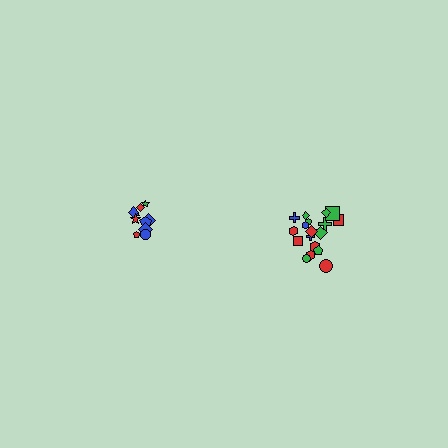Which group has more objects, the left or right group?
The right group.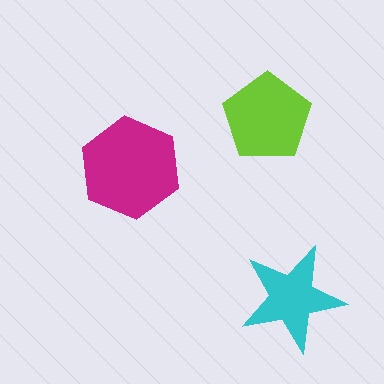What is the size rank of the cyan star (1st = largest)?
3rd.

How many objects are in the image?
There are 3 objects in the image.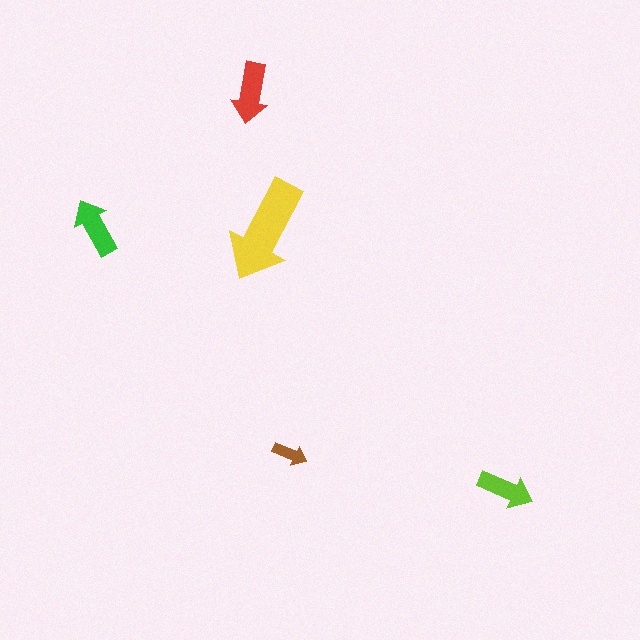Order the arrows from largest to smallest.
the yellow one, the red one, the green one, the lime one, the brown one.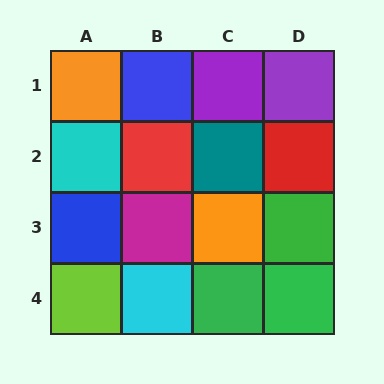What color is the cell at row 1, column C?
Purple.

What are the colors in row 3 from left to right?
Blue, magenta, orange, green.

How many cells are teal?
1 cell is teal.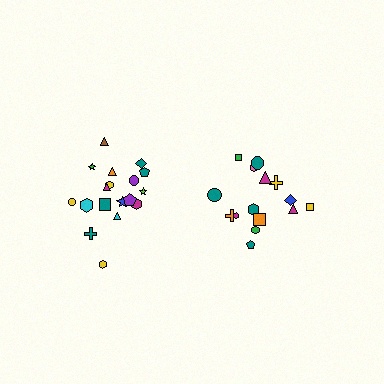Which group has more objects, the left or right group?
The left group.